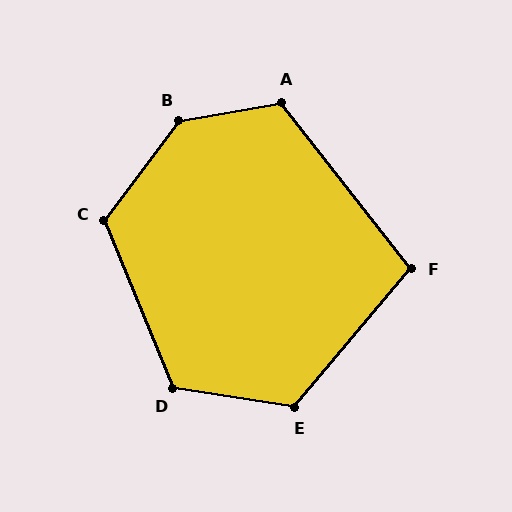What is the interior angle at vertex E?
Approximately 121 degrees (obtuse).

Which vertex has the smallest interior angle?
F, at approximately 102 degrees.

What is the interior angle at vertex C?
Approximately 121 degrees (obtuse).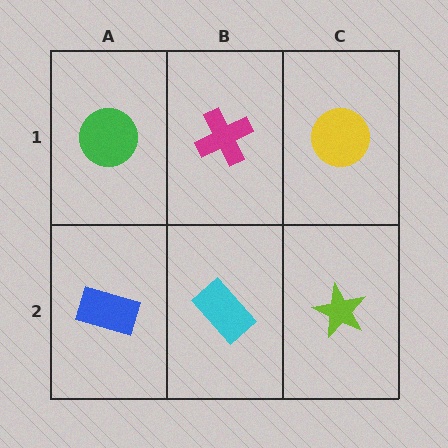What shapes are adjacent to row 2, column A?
A green circle (row 1, column A), a cyan rectangle (row 2, column B).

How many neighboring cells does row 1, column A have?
2.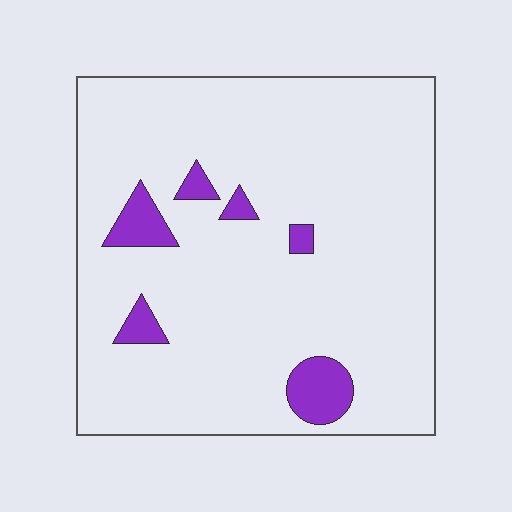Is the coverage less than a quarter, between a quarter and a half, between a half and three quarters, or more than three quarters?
Less than a quarter.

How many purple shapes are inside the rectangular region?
6.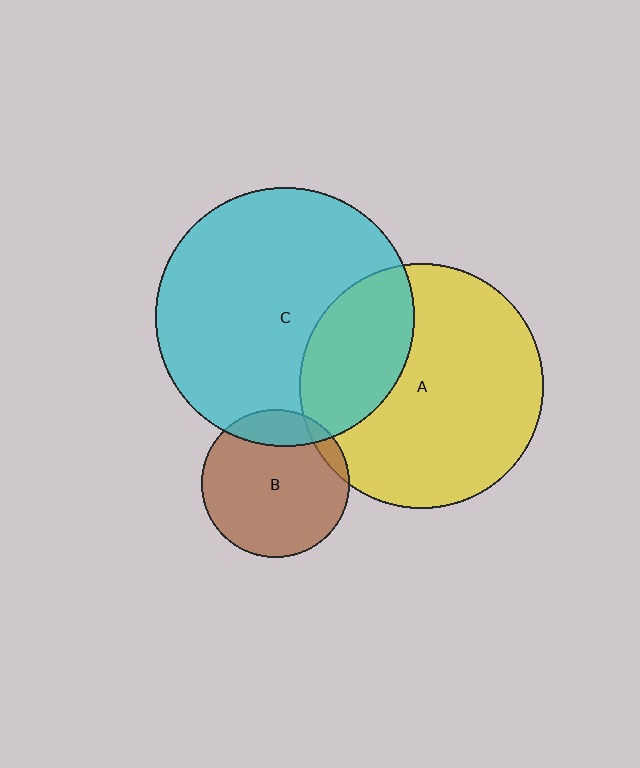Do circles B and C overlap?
Yes.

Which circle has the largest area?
Circle C (cyan).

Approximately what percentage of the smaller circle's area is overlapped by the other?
Approximately 15%.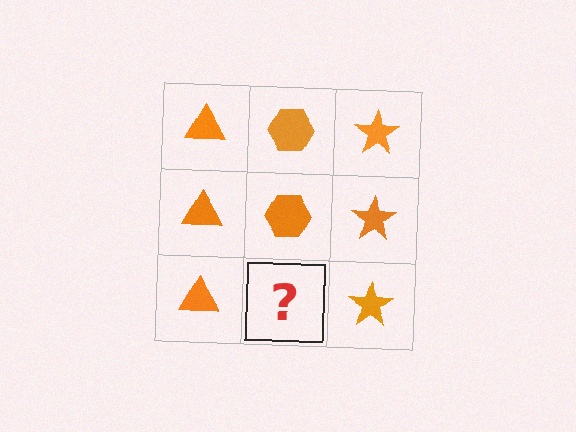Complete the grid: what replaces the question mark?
The question mark should be replaced with an orange hexagon.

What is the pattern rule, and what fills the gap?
The rule is that each column has a consistent shape. The gap should be filled with an orange hexagon.